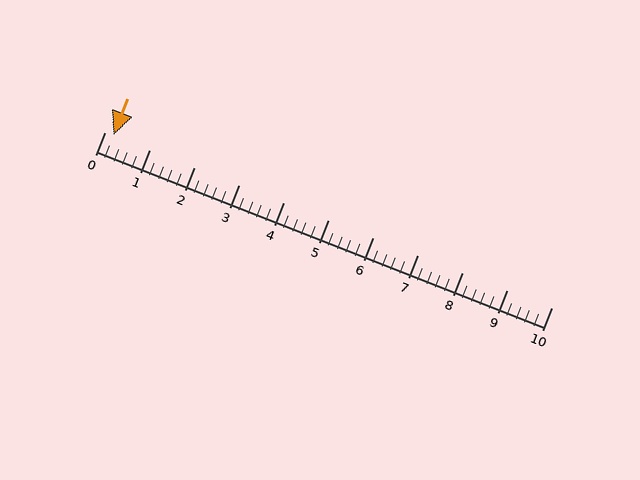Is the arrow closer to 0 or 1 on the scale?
The arrow is closer to 0.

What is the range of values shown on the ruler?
The ruler shows values from 0 to 10.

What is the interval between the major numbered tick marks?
The major tick marks are spaced 1 units apart.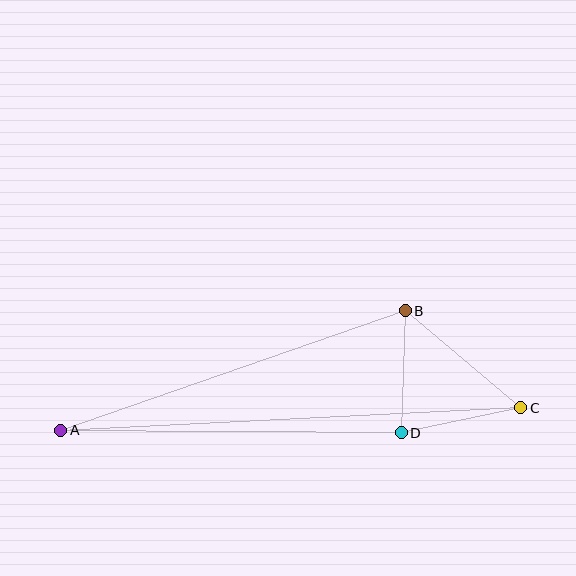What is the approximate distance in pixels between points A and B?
The distance between A and B is approximately 365 pixels.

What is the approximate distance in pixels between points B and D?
The distance between B and D is approximately 122 pixels.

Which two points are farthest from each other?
Points A and C are farthest from each other.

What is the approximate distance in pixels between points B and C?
The distance between B and C is approximately 151 pixels.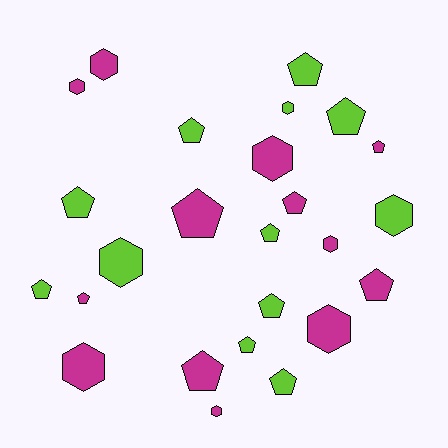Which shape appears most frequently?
Pentagon, with 15 objects.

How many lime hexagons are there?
There are 3 lime hexagons.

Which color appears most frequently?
Magenta, with 13 objects.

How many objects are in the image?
There are 25 objects.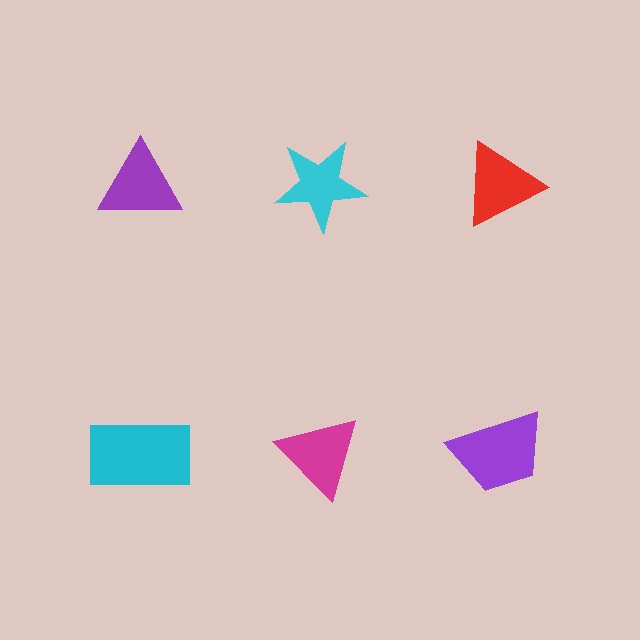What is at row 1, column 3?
A red triangle.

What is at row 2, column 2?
A magenta triangle.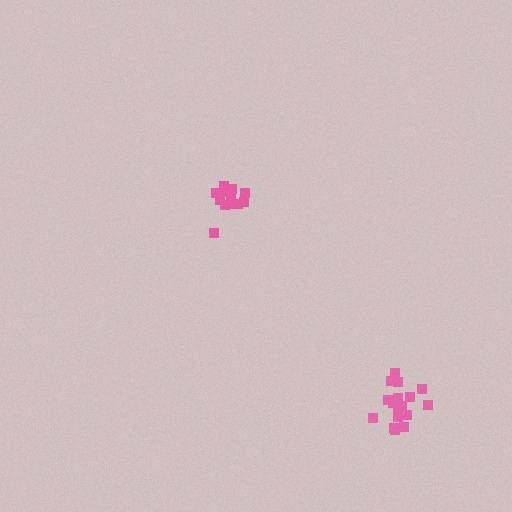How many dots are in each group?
Group 1: 12 dots, Group 2: 18 dots (30 total).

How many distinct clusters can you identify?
There are 2 distinct clusters.